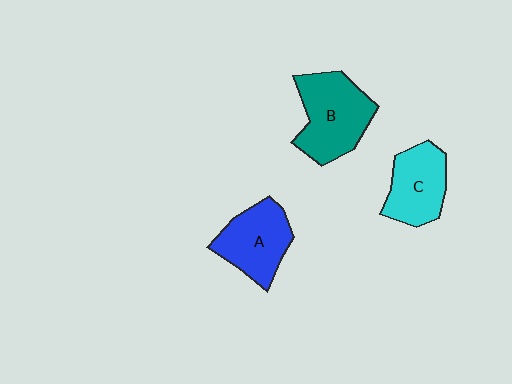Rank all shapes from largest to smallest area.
From largest to smallest: B (teal), A (blue), C (cyan).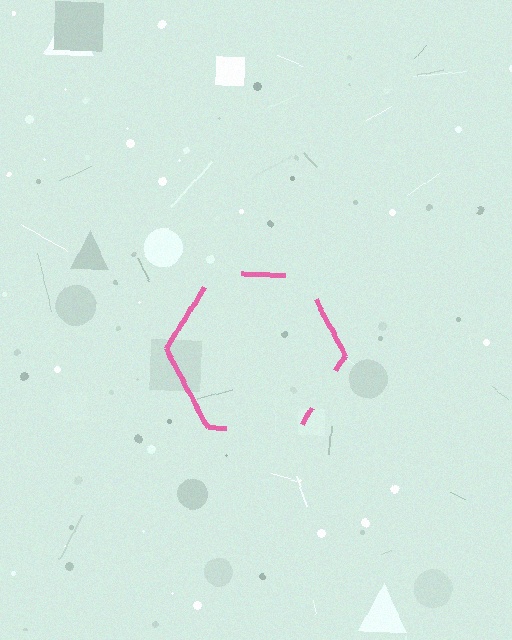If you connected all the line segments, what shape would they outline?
They would outline a hexagon.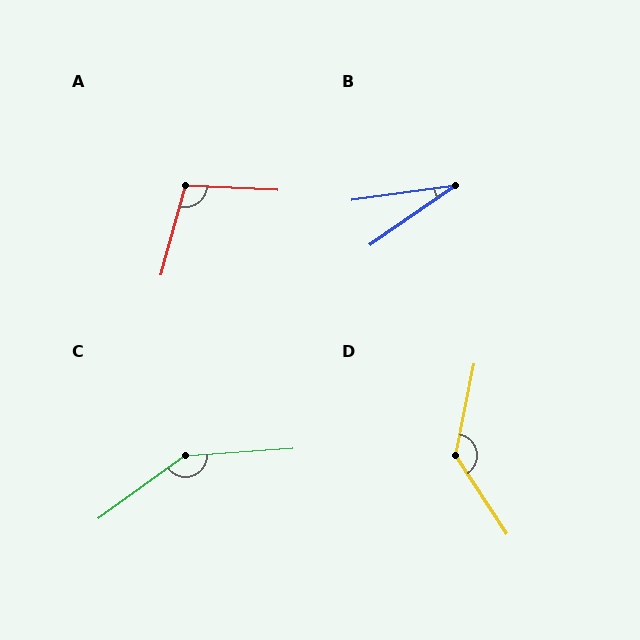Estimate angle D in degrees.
Approximately 135 degrees.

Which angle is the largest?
C, at approximately 148 degrees.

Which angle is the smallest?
B, at approximately 27 degrees.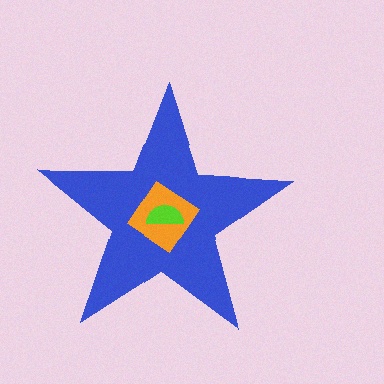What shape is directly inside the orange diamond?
The lime semicircle.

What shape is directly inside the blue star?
The orange diamond.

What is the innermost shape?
The lime semicircle.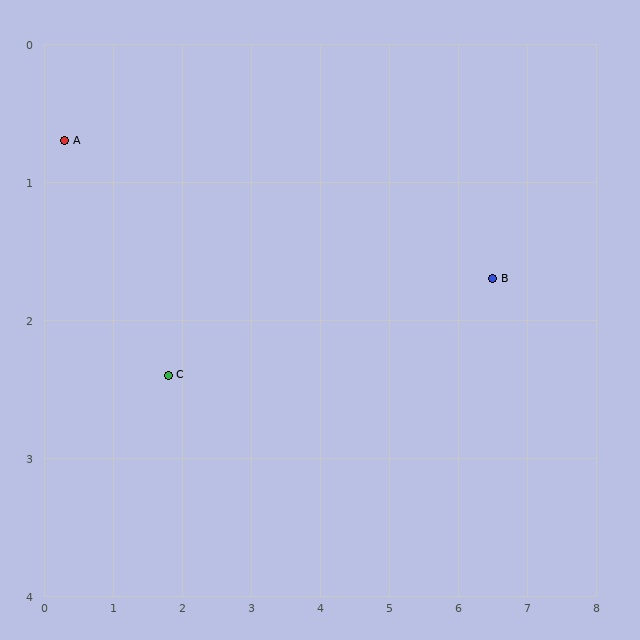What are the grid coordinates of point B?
Point B is at approximately (6.5, 1.7).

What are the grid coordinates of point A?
Point A is at approximately (0.3, 0.7).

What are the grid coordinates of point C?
Point C is at approximately (1.8, 2.4).